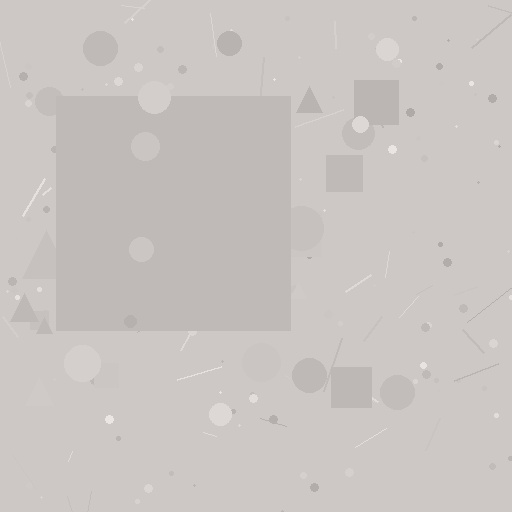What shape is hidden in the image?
A square is hidden in the image.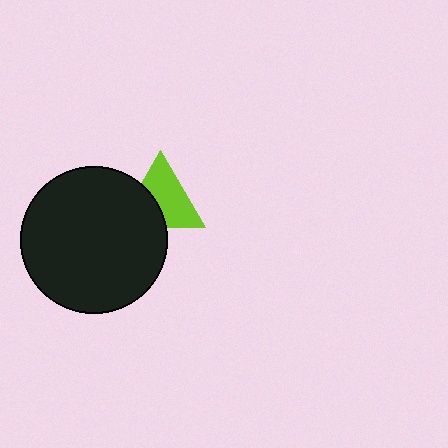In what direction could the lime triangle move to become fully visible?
The lime triangle could move toward the upper-right. That would shift it out from behind the black circle entirely.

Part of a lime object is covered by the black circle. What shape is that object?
It is a triangle.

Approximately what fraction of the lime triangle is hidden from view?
Roughly 37% of the lime triangle is hidden behind the black circle.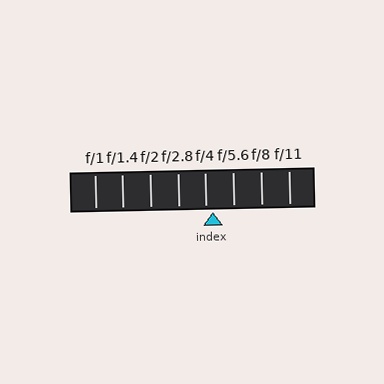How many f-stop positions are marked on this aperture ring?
There are 8 f-stop positions marked.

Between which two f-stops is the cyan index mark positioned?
The index mark is between f/4 and f/5.6.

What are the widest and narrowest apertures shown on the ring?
The widest aperture shown is f/1 and the narrowest is f/11.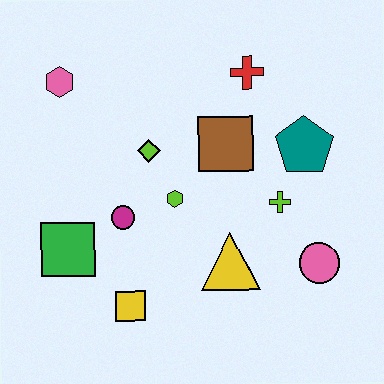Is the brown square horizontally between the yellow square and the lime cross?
Yes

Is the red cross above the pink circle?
Yes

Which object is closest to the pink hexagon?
The lime diamond is closest to the pink hexagon.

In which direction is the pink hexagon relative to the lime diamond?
The pink hexagon is to the left of the lime diamond.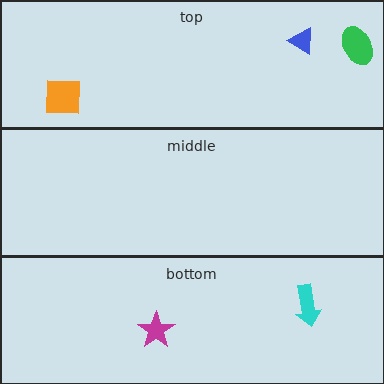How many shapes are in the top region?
3.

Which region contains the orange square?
The top region.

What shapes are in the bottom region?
The magenta star, the cyan arrow.